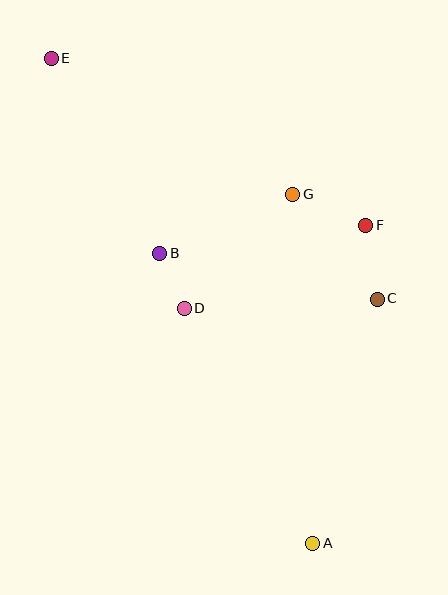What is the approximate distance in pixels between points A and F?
The distance between A and F is approximately 323 pixels.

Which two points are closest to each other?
Points B and D are closest to each other.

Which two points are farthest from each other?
Points A and E are farthest from each other.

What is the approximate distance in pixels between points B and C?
The distance between B and C is approximately 223 pixels.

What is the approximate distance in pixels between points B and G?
The distance between B and G is approximately 146 pixels.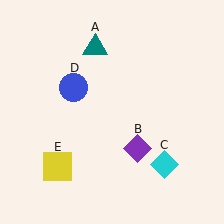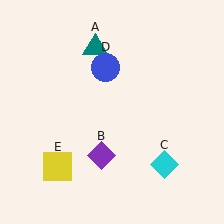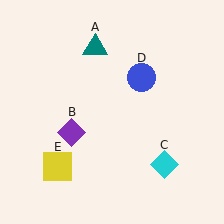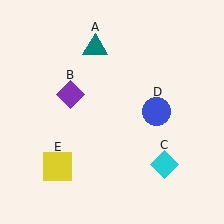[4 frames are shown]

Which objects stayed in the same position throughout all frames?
Teal triangle (object A) and cyan diamond (object C) and yellow square (object E) remained stationary.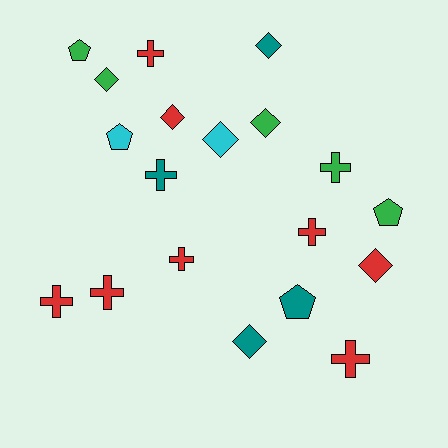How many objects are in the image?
There are 19 objects.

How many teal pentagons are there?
There is 1 teal pentagon.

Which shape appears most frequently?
Cross, with 8 objects.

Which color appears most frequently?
Red, with 8 objects.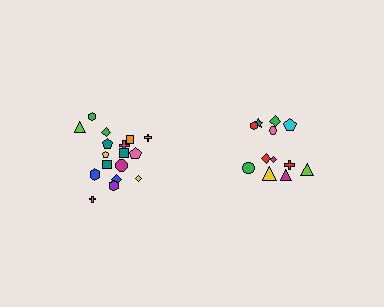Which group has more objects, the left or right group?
The left group.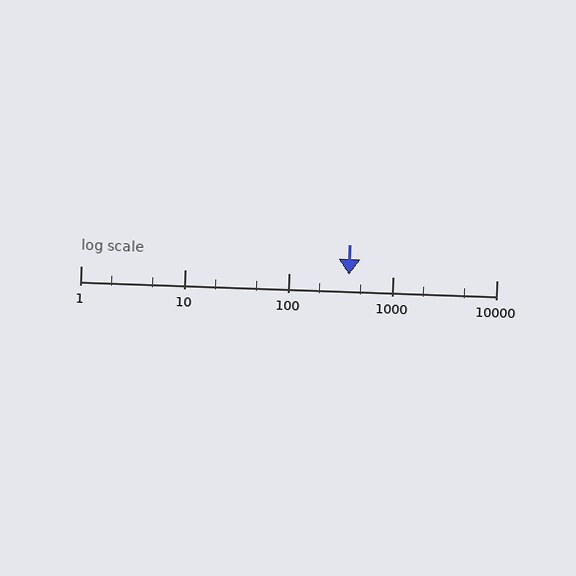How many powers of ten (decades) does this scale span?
The scale spans 4 decades, from 1 to 10000.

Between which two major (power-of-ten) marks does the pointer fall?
The pointer is between 100 and 1000.